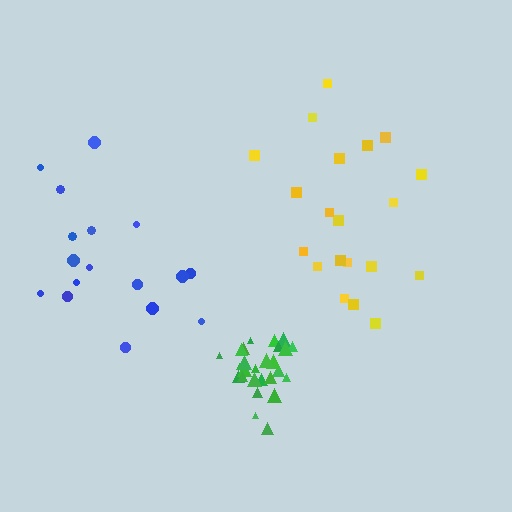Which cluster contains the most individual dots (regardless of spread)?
Green (27).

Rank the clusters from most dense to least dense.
green, yellow, blue.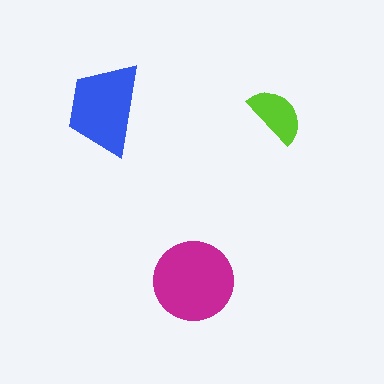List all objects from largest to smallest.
The magenta circle, the blue trapezoid, the lime semicircle.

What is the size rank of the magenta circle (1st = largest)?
1st.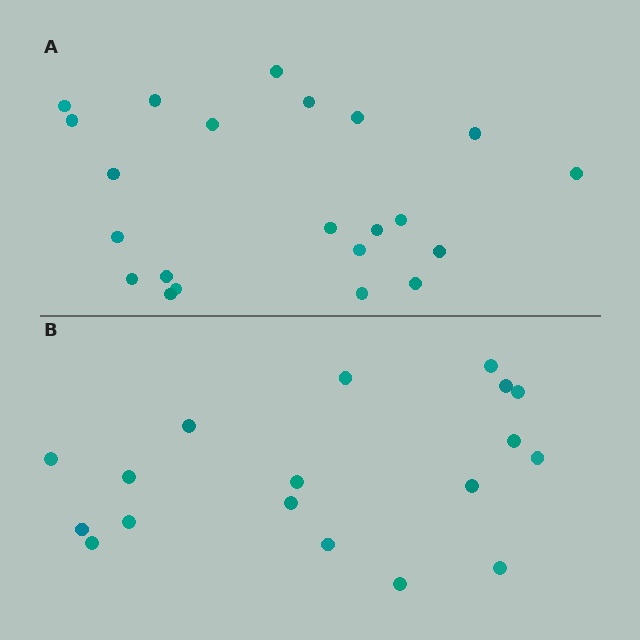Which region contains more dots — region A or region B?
Region A (the top region) has more dots.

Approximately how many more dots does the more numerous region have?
Region A has about 4 more dots than region B.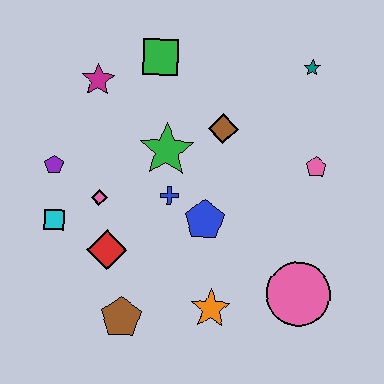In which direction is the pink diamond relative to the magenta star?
The pink diamond is below the magenta star.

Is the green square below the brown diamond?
No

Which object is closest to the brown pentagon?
The red diamond is closest to the brown pentagon.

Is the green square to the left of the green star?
Yes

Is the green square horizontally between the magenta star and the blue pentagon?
Yes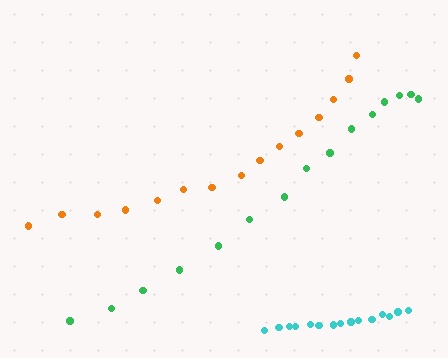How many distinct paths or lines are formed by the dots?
There are 3 distinct paths.